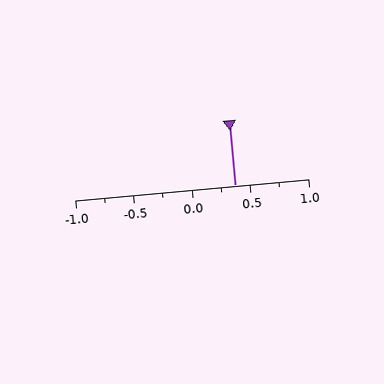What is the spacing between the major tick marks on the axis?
The major ticks are spaced 0.5 apart.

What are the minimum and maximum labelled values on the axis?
The axis runs from -1.0 to 1.0.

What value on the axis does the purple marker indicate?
The marker indicates approximately 0.38.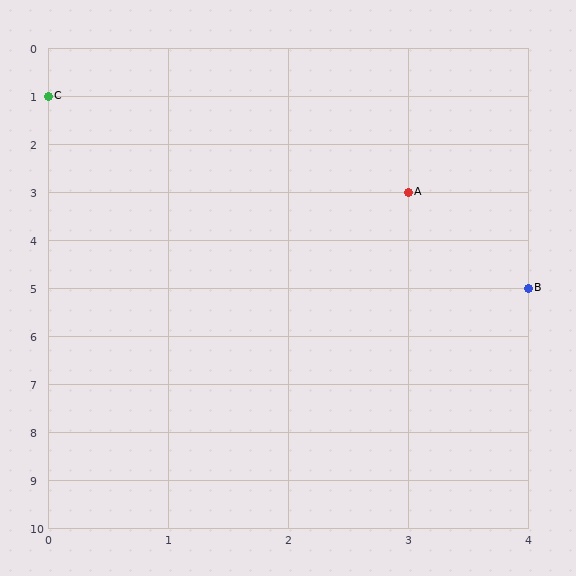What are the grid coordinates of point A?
Point A is at grid coordinates (3, 3).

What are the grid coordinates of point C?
Point C is at grid coordinates (0, 1).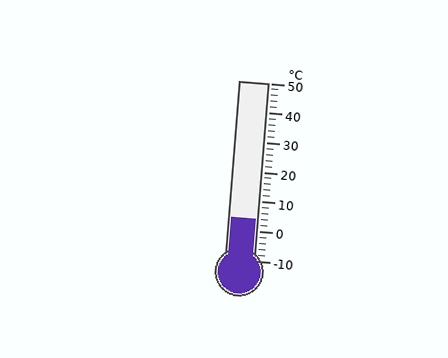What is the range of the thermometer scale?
The thermometer scale ranges from -10°C to 50°C.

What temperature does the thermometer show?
The thermometer shows approximately 4°C.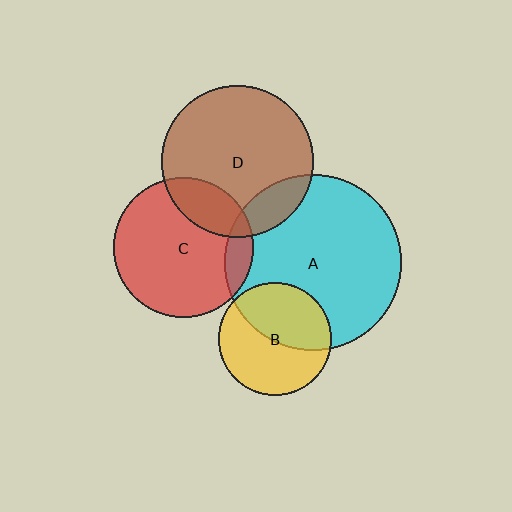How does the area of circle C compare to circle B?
Approximately 1.5 times.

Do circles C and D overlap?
Yes.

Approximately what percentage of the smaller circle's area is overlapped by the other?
Approximately 20%.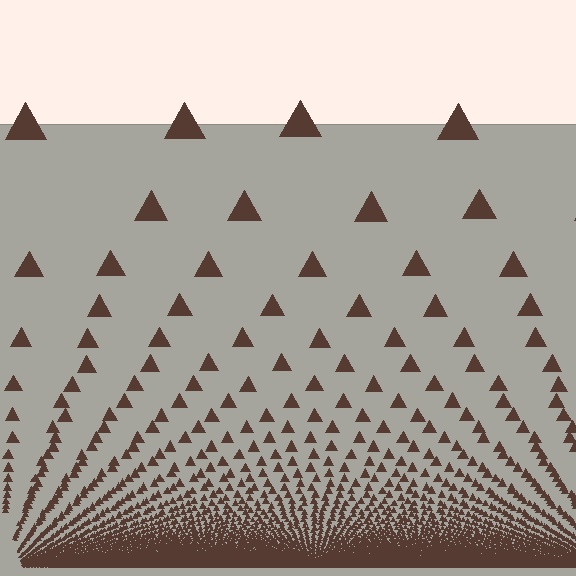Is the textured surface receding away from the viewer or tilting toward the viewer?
The surface appears to tilt toward the viewer. Texture elements get larger and sparser toward the top.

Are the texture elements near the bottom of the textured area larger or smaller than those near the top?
Smaller. The gradient is inverted — elements near the bottom are smaller and denser.